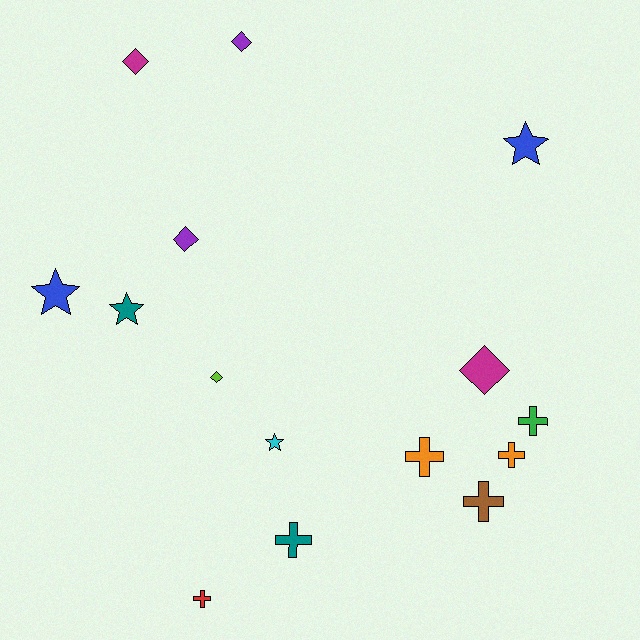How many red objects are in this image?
There is 1 red object.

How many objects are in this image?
There are 15 objects.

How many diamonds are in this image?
There are 5 diamonds.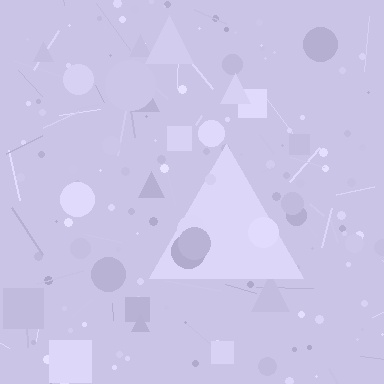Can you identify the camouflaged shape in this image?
The camouflaged shape is a triangle.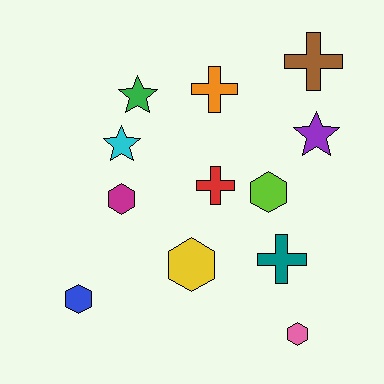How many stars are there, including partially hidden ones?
There are 3 stars.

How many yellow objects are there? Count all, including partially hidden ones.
There is 1 yellow object.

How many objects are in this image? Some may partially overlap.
There are 12 objects.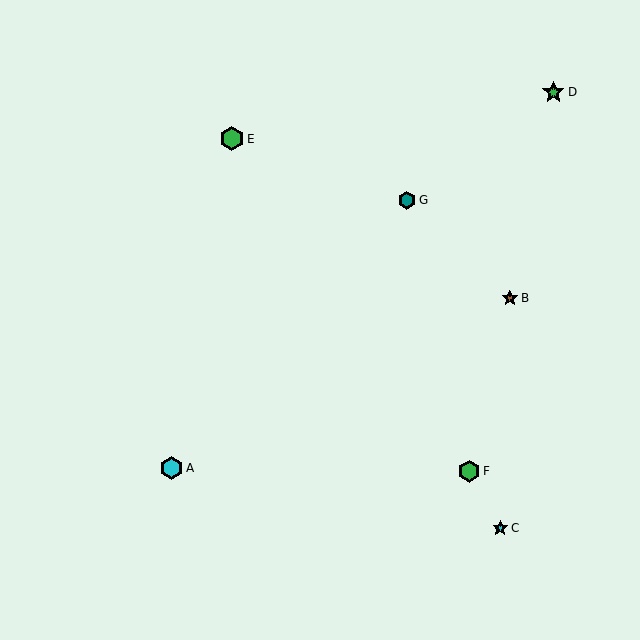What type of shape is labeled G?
Shape G is a teal hexagon.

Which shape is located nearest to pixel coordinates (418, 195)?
The teal hexagon (labeled G) at (407, 200) is nearest to that location.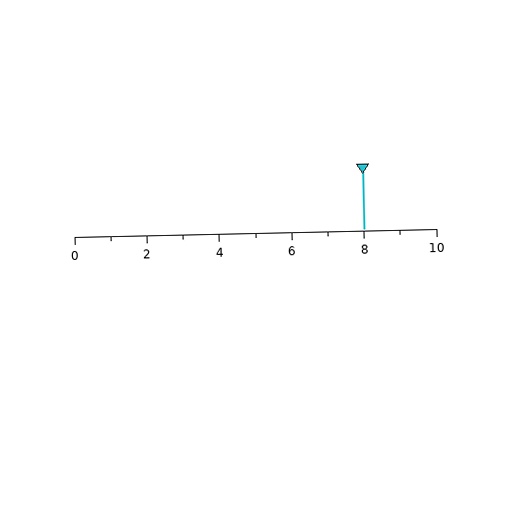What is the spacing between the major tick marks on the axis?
The major ticks are spaced 2 apart.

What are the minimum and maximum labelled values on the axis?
The axis runs from 0 to 10.